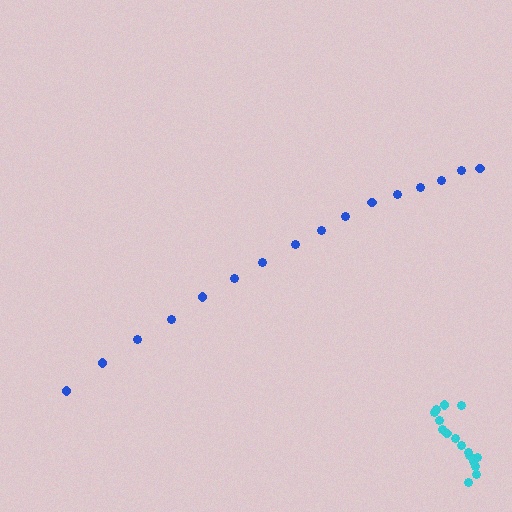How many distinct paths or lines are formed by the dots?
There are 2 distinct paths.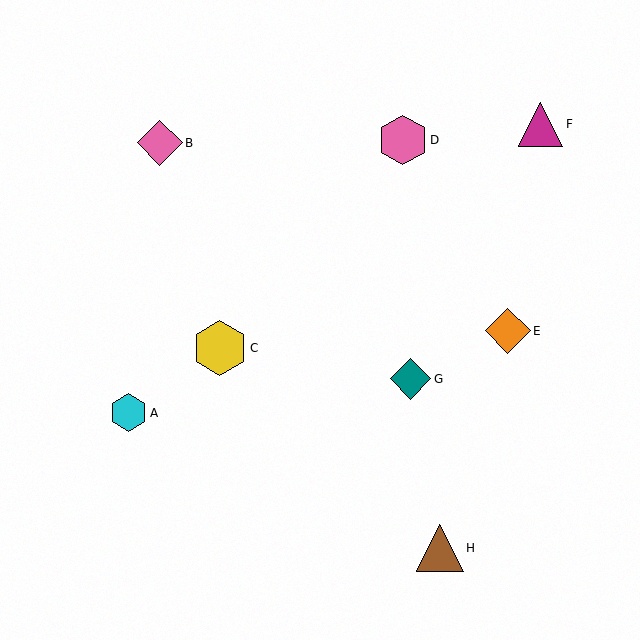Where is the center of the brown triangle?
The center of the brown triangle is at (440, 548).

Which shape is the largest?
The yellow hexagon (labeled C) is the largest.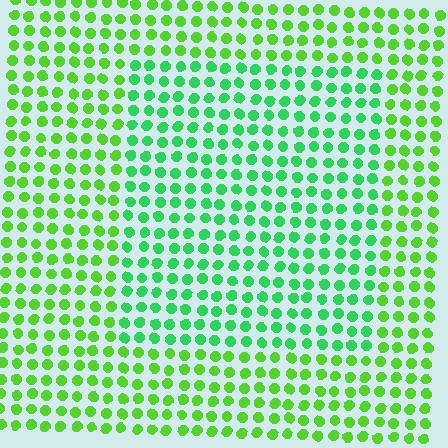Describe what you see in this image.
The image is filled with small lime elements in a uniform arrangement. A rectangle-shaped region is visible where the elements are tinted to a slightly different hue, forming a subtle color boundary.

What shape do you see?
I see a rectangle.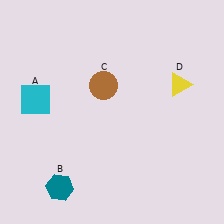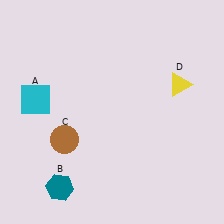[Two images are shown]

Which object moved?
The brown circle (C) moved down.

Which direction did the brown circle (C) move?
The brown circle (C) moved down.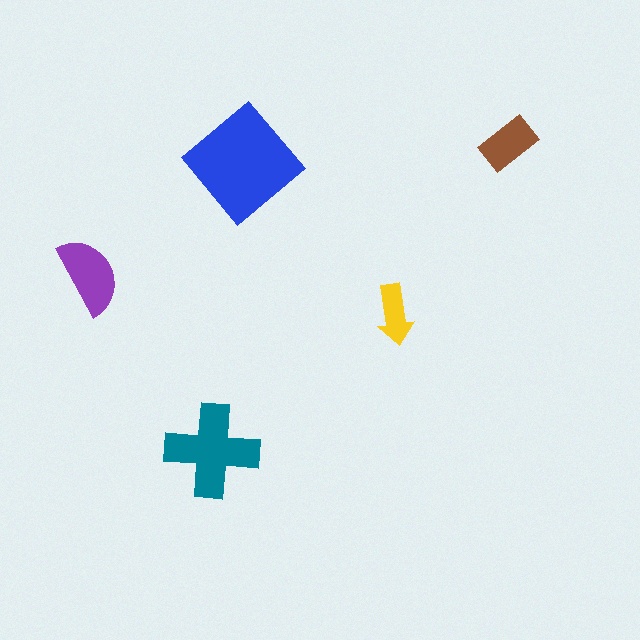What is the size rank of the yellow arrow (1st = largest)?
5th.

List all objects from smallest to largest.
The yellow arrow, the brown rectangle, the purple semicircle, the teal cross, the blue diamond.